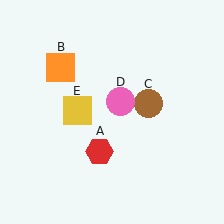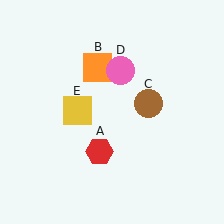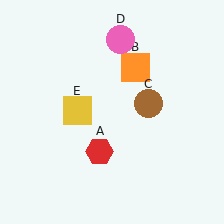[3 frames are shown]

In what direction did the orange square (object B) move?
The orange square (object B) moved right.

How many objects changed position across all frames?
2 objects changed position: orange square (object B), pink circle (object D).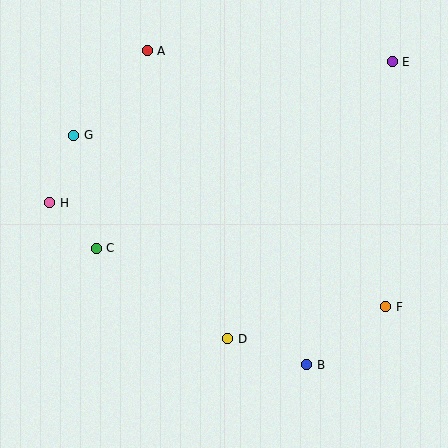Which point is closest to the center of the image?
Point D at (228, 339) is closest to the center.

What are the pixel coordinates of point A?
Point A is at (147, 51).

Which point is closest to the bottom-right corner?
Point F is closest to the bottom-right corner.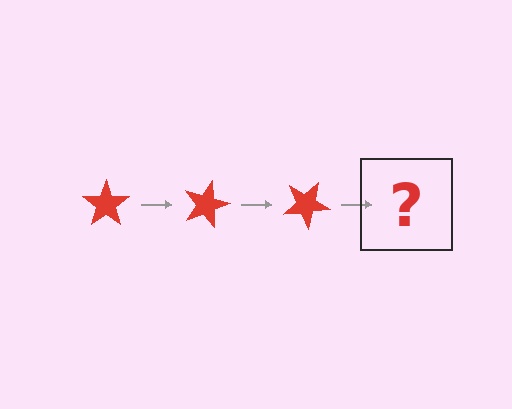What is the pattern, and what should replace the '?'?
The pattern is that the star rotates 15 degrees each step. The '?' should be a red star rotated 45 degrees.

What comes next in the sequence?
The next element should be a red star rotated 45 degrees.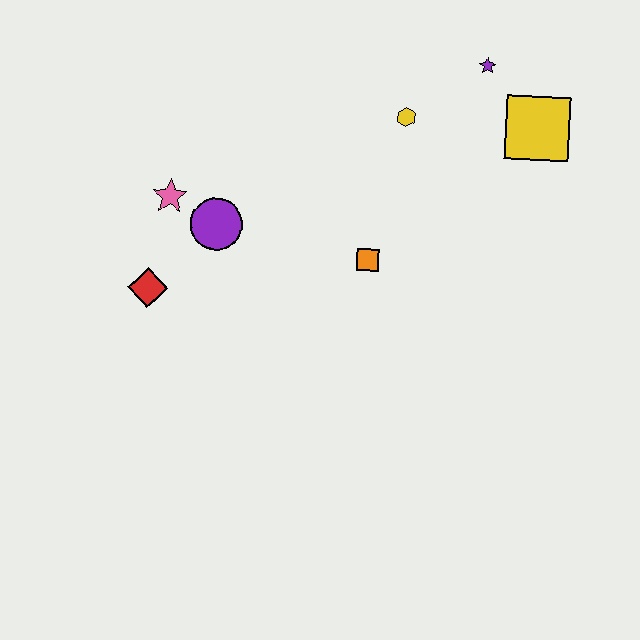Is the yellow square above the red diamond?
Yes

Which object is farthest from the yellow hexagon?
The red diamond is farthest from the yellow hexagon.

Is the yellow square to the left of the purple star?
No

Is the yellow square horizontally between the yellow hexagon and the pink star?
No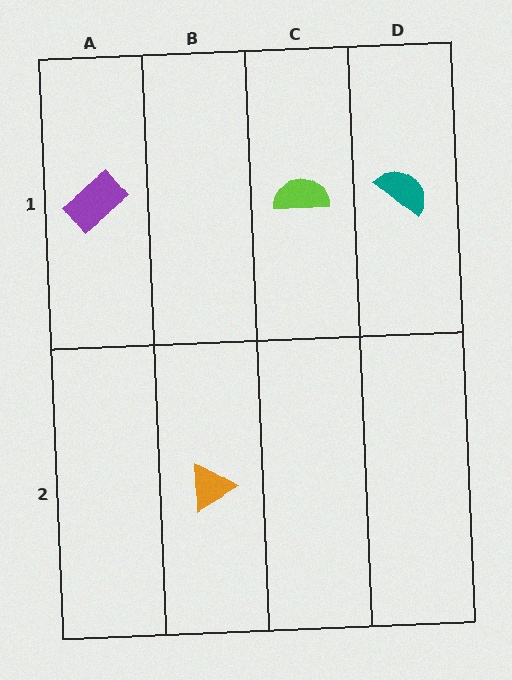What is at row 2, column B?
An orange triangle.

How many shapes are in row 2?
1 shape.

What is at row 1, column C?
A lime semicircle.